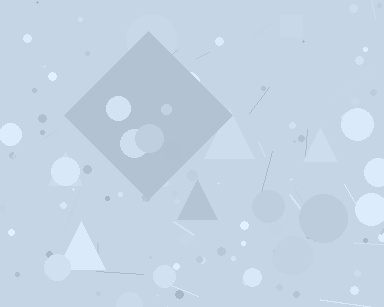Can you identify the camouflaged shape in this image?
The camouflaged shape is a diamond.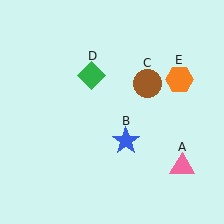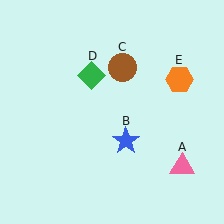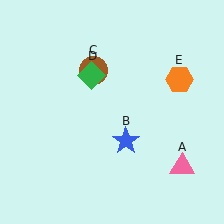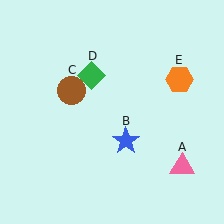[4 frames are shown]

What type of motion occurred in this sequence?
The brown circle (object C) rotated counterclockwise around the center of the scene.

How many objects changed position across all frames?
1 object changed position: brown circle (object C).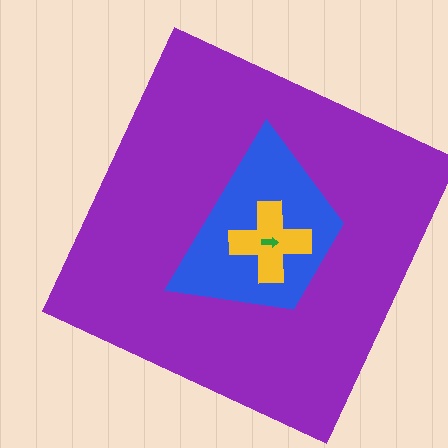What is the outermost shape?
The purple square.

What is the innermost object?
The green arrow.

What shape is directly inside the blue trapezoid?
The yellow cross.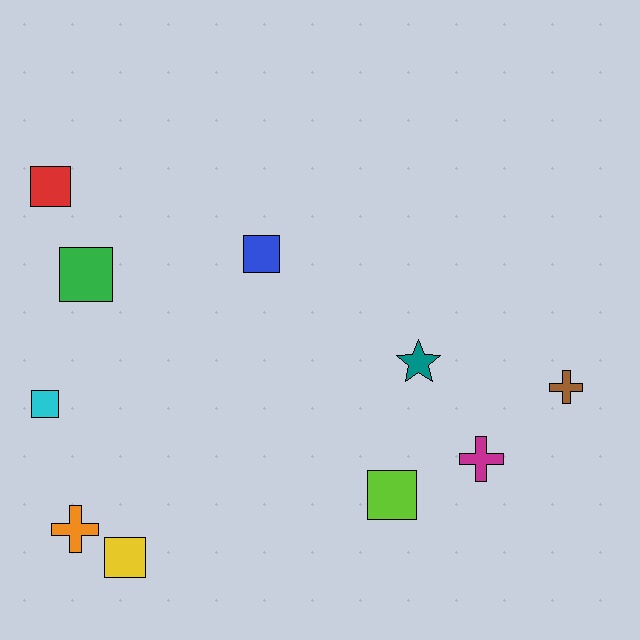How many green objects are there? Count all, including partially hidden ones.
There is 1 green object.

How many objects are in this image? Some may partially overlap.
There are 10 objects.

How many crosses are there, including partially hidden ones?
There are 3 crosses.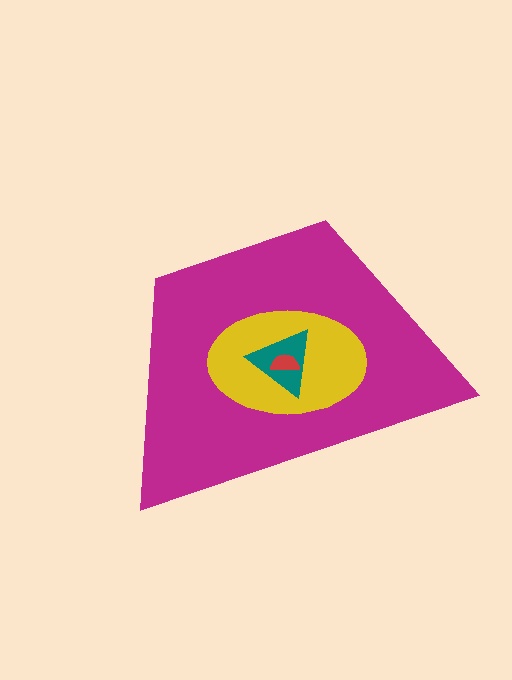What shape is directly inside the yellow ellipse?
The teal triangle.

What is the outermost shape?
The magenta trapezoid.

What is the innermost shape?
The red semicircle.